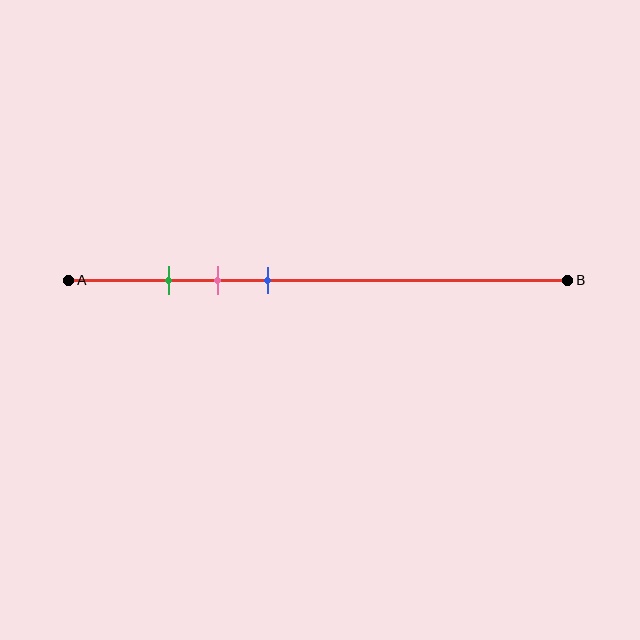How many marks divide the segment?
There are 3 marks dividing the segment.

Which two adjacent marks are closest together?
The green and pink marks are the closest adjacent pair.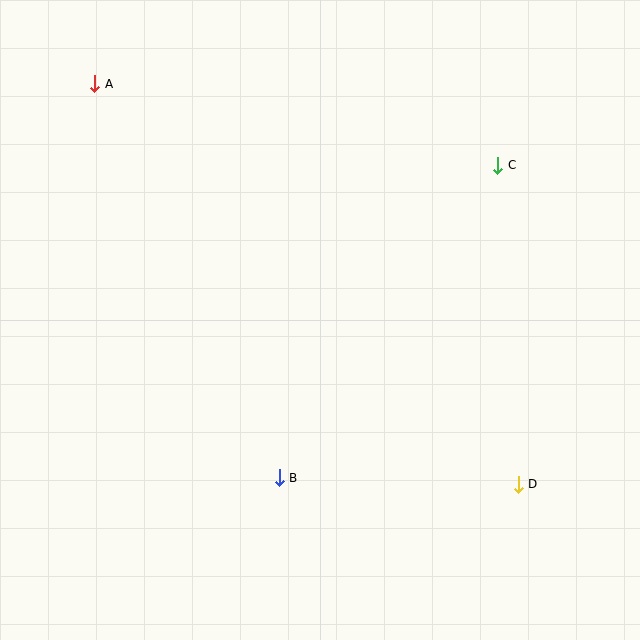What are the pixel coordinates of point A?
Point A is at (95, 84).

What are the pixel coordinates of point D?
Point D is at (518, 484).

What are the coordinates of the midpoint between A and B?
The midpoint between A and B is at (187, 281).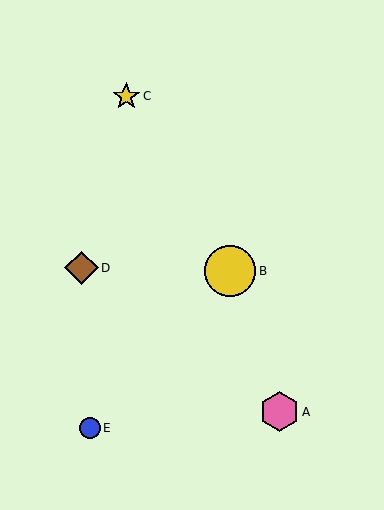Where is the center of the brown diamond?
The center of the brown diamond is at (82, 268).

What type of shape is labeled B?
Shape B is a yellow circle.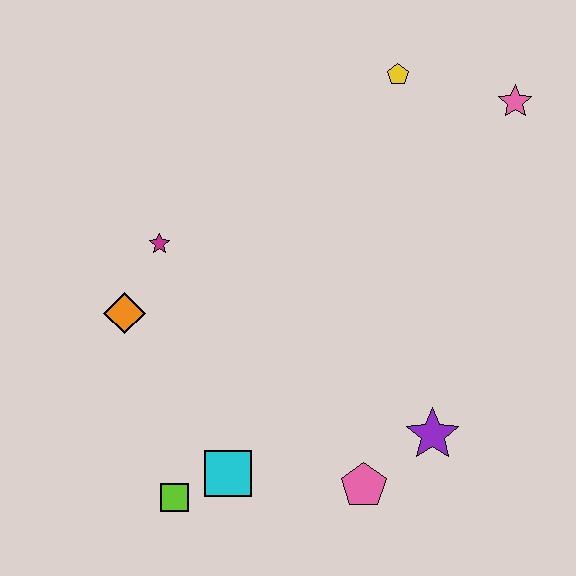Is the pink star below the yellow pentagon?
Yes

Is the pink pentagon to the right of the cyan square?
Yes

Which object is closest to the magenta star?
The orange diamond is closest to the magenta star.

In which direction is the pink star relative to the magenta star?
The pink star is to the right of the magenta star.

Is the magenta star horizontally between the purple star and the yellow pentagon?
No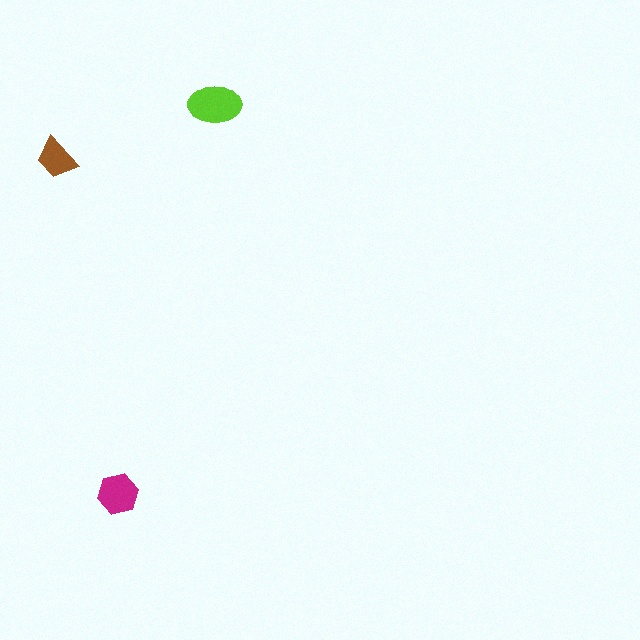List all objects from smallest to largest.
The brown trapezoid, the magenta hexagon, the lime ellipse.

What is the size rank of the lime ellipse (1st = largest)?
1st.